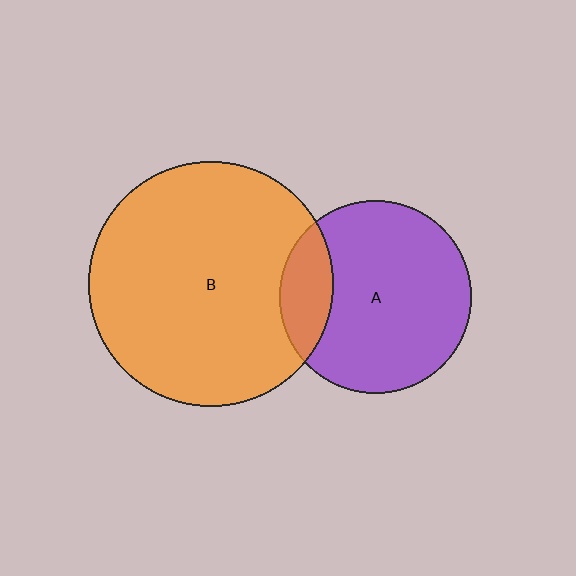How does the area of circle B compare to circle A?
Approximately 1.6 times.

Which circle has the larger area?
Circle B (orange).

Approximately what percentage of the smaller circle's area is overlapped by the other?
Approximately 20%.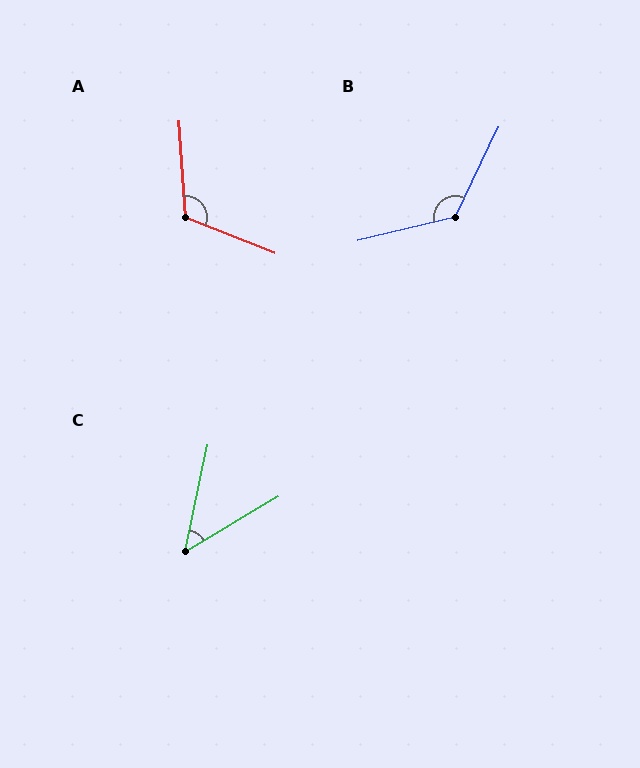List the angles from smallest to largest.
C (48°), A (115°), B (129°).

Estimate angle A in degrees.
Approximately 115 degrees.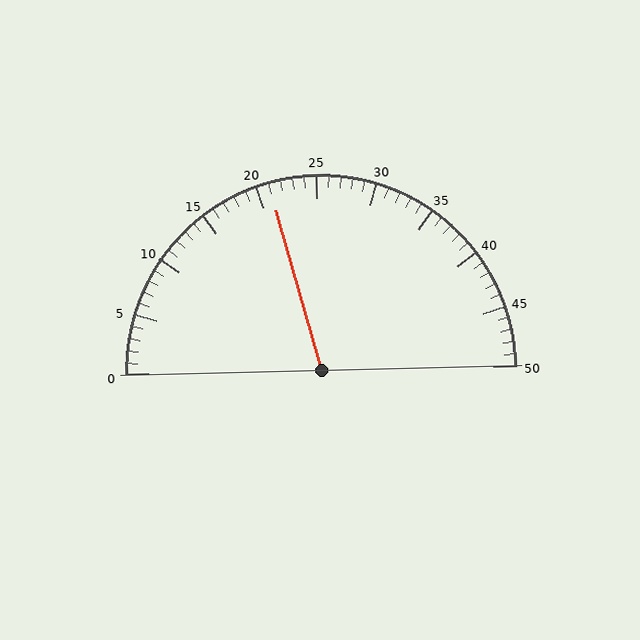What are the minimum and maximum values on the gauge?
The gauge ranges from 0 to 50.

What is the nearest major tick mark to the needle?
The nearest major tick mark is 20.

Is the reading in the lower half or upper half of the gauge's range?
The reading is in the lower half of the range (0 to 50).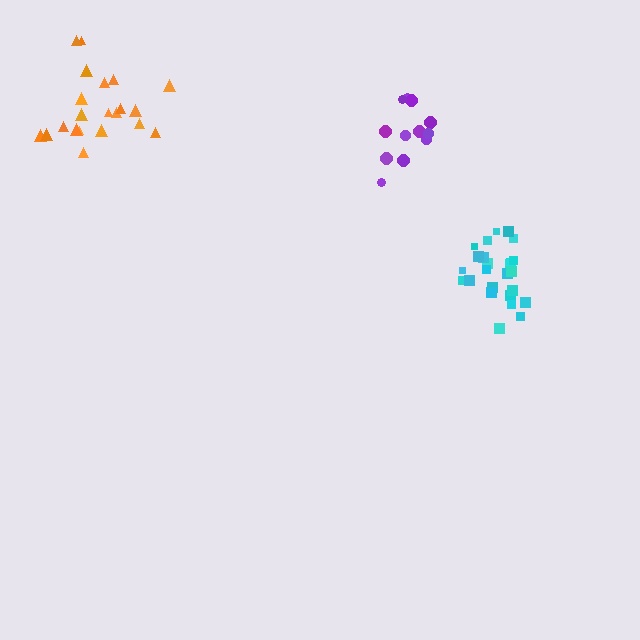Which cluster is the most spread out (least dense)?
Orange.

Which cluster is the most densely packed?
Cyan.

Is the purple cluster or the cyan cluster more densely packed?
Cyan.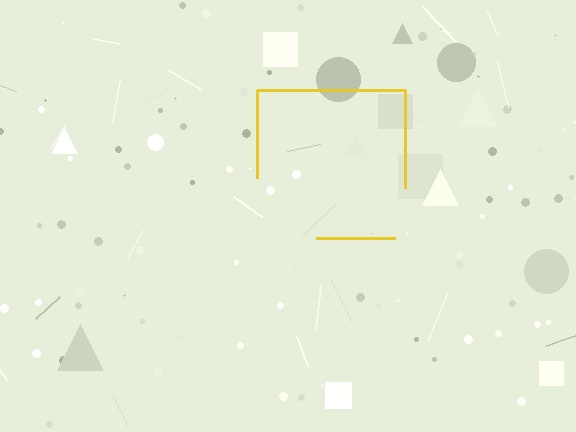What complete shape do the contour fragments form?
The contour fragments form a square.